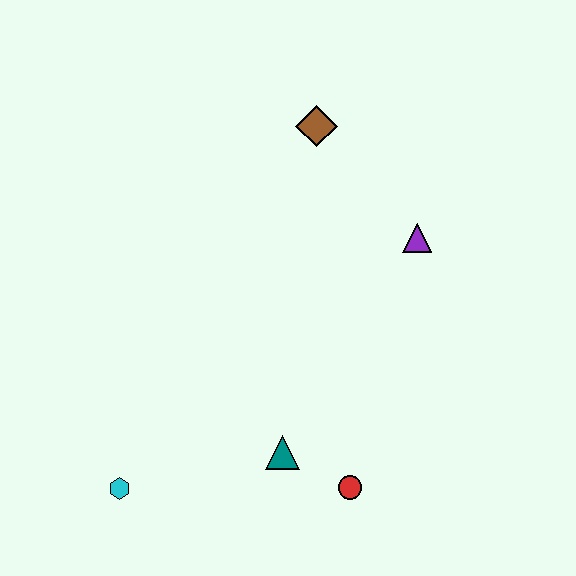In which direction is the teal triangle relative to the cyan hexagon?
The teal triangle is to the right of the cyan hexagon.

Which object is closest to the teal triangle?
The red circle is closest to the teal triangle.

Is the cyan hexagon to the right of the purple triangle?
No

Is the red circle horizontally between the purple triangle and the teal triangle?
Yes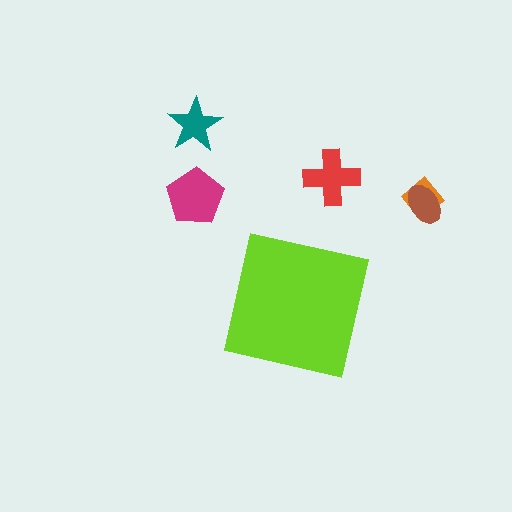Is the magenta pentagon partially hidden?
No, the magenta pentagon is fully visible.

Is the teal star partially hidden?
No, the teal star is fully visible.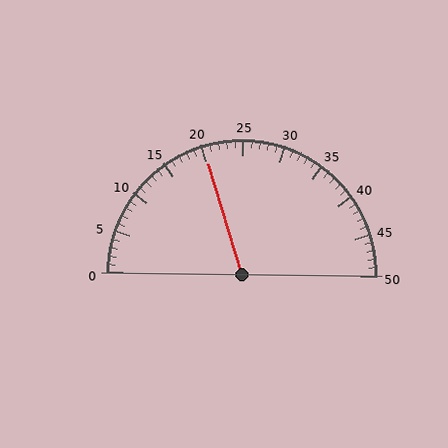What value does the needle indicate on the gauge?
The needle indicates approximately 20.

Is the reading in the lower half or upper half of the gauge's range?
The reading is in the lower half of the range (0 to 50).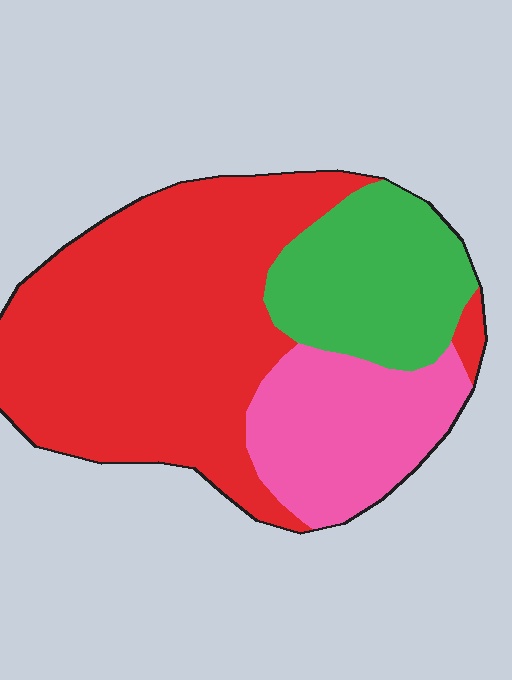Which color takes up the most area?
Red, at roughly 55%.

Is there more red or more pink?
Red.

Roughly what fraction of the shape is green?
Green covers 22% of the shape.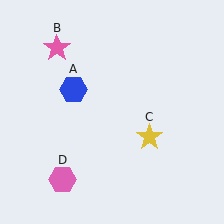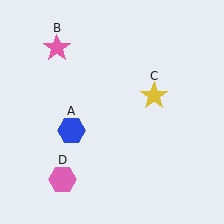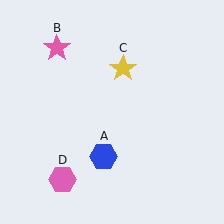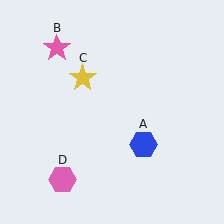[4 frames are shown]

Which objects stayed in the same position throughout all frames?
Pink star (object B) and pink hexagon (object D) remained stationary.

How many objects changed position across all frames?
2 objects changed position: blue hexagon (object A), yellow star (object C).